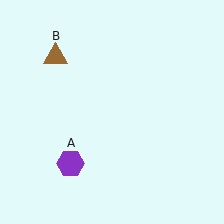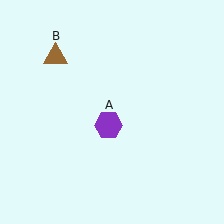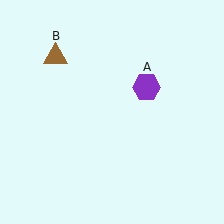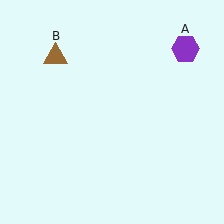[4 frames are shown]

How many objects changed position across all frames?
1 object changed position: purple hexagon (object A).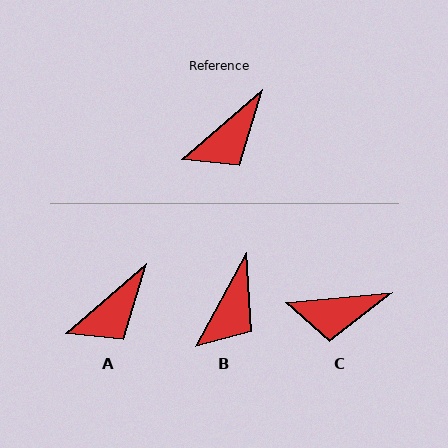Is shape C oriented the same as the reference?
No, it is off by about 36 degrees.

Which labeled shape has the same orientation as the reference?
A.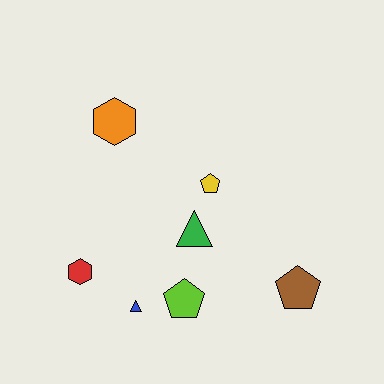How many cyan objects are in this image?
There are no cyan objects.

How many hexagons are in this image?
There are 2 hexagons.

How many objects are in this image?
There are 7 objects.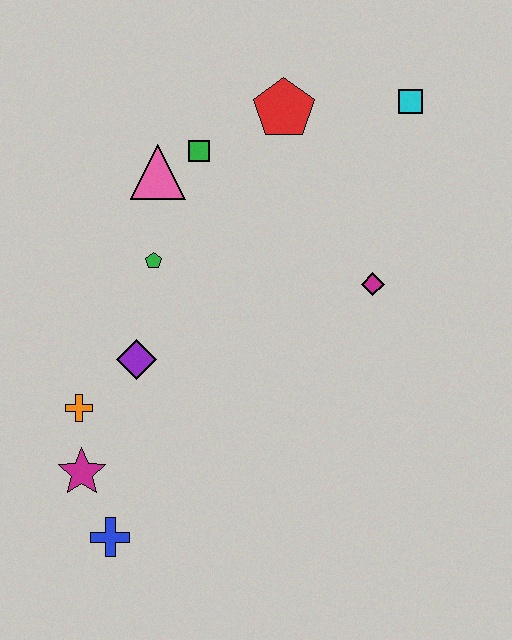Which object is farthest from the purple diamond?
The cyan square is farthest from the purple diamond.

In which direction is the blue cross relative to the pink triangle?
The blue cross is below the pink triangle.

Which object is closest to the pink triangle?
The green square is closest to the pink triangle.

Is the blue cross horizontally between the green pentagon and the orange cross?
Yes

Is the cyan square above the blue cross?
Yes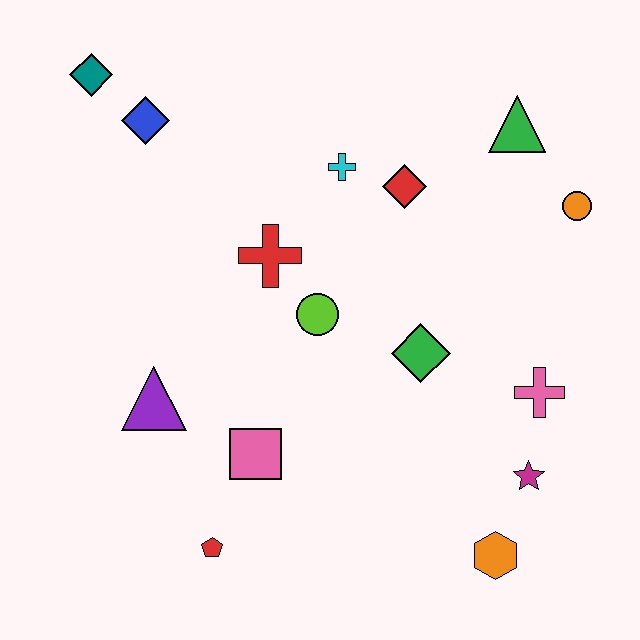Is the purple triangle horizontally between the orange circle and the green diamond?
No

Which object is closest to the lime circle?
The red cross is closest to the lime circle.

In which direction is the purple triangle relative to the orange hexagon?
The purple triangle is to the left of the orange hexagon.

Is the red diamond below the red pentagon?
No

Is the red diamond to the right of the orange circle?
No